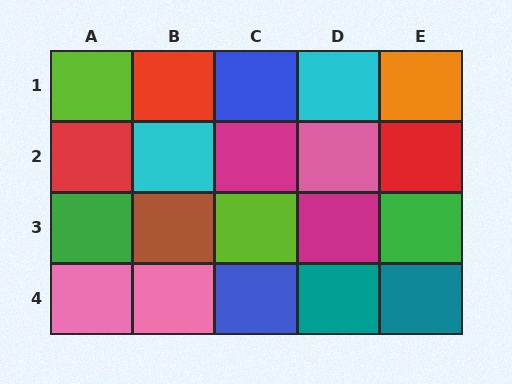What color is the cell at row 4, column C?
Blue.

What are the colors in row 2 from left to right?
Red, cyan, magenta, pink, red.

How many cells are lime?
2 cells are lime.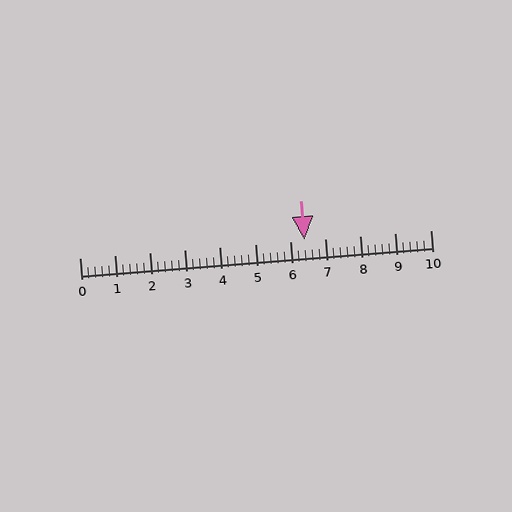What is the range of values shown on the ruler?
The ruler shows values from 0 to 10.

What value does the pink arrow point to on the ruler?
The pink arrow points to approximately 6.4.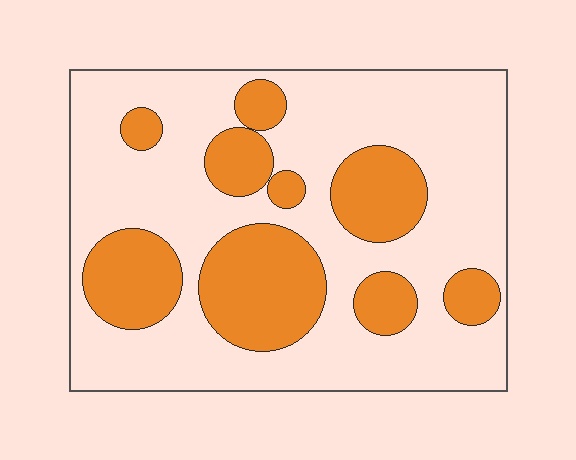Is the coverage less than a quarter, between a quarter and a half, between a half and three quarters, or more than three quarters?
Between a quarter and a half.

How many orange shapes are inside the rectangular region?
9.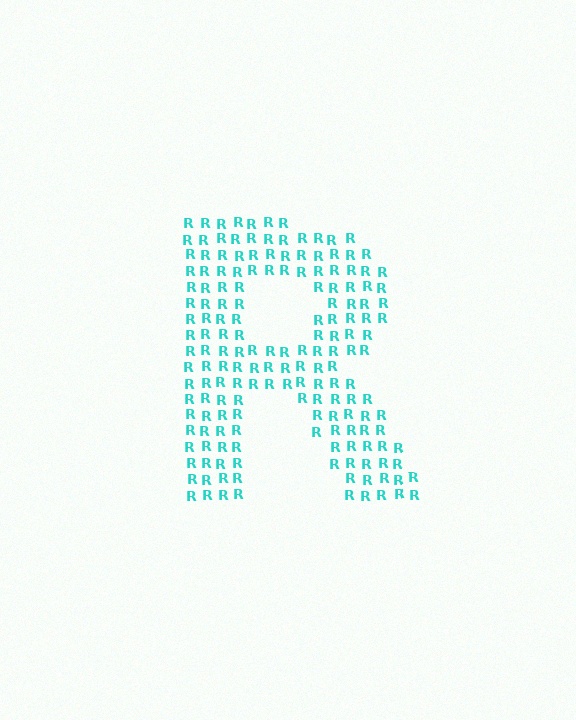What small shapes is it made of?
It is made of small letter R's.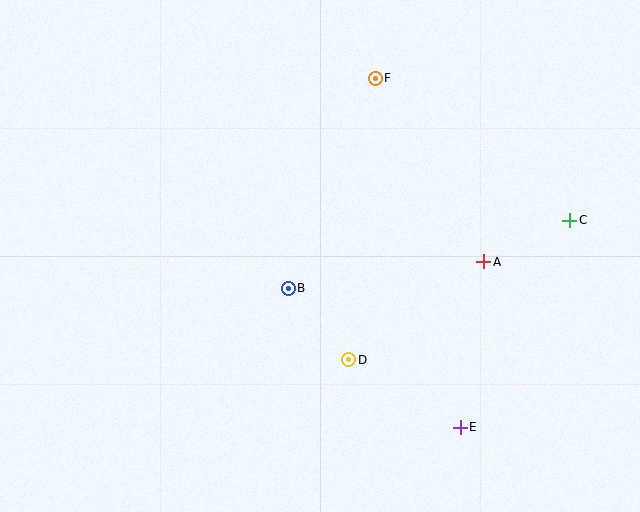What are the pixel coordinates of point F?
Point F is at (375, 78).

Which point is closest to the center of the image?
Point B at (288, 288) is closest to the center.